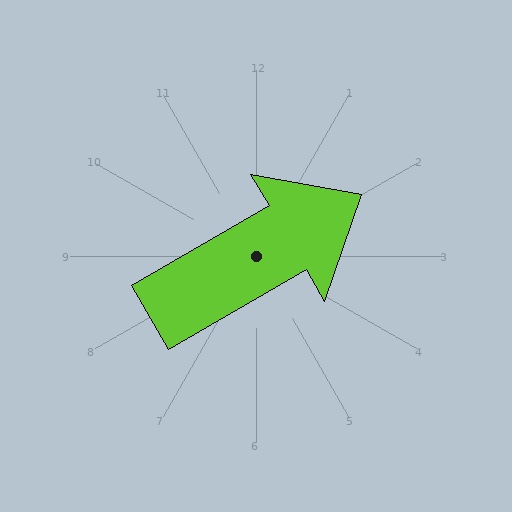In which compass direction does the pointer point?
Northeast.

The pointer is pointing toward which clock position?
Roughly 2 o'clock.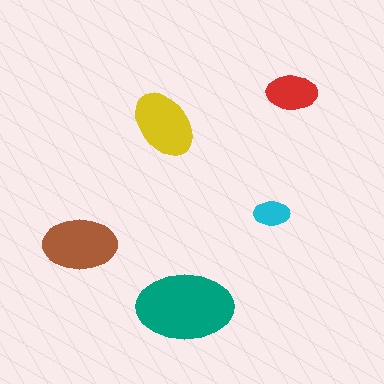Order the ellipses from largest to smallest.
the teal one, the brown one, the yellow one, the red one, the cyan one.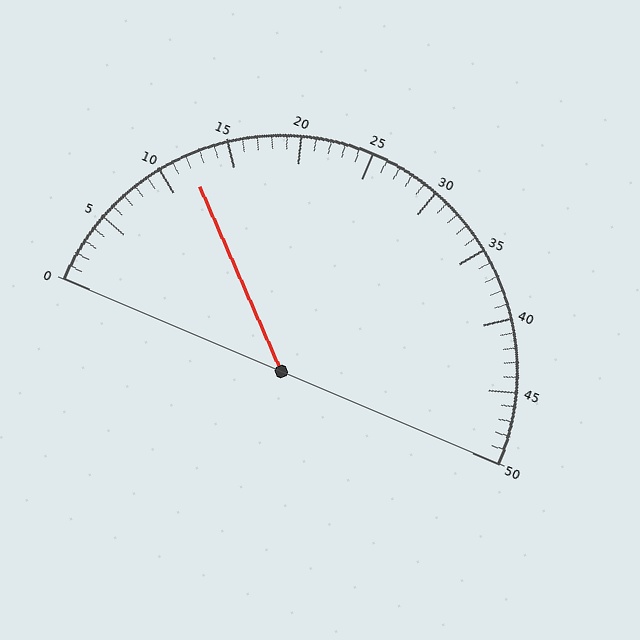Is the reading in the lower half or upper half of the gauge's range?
The reading is in the lower half of the range (0 to 50).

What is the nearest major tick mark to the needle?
The nearest major tick mark is 10.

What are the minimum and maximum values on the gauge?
The gauge ranges from 0 to 50.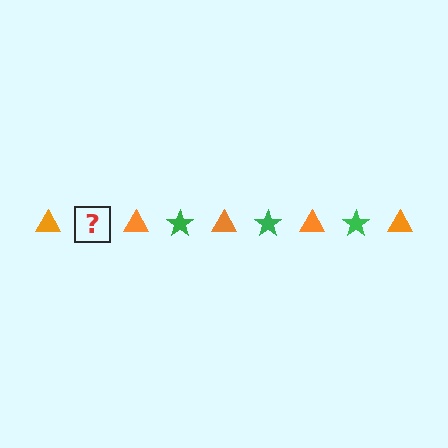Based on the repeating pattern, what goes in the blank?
The blank should be a green star.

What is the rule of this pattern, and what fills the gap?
The rule is that the pattern alternates between orange triangle and green star. The gap should be filled with a green star.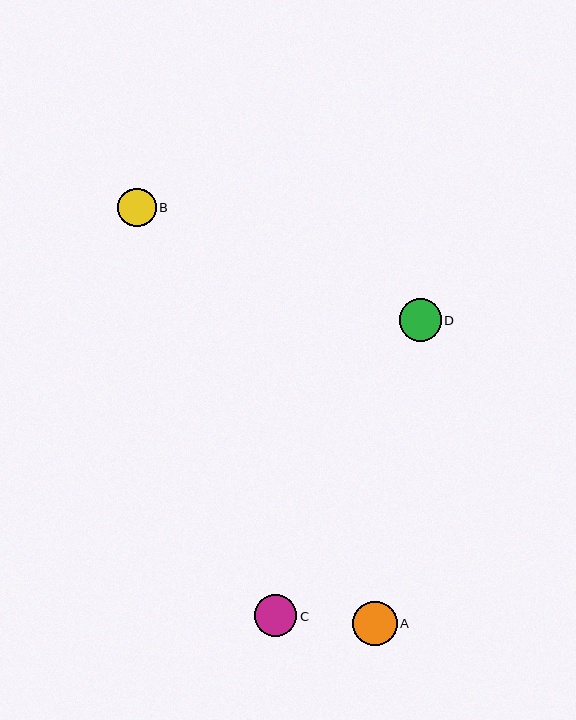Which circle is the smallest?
Circle B is the smallest with a size of approximately 38 pixels.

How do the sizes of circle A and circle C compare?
Circle A and circle C are approximately the same size.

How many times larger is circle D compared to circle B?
Circle D is approximately 1.1 times the size of circle B.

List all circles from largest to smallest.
From largest to smallest: A, D, C, B.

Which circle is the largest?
Circle A is the largest with a size of approximately 45 pixels.